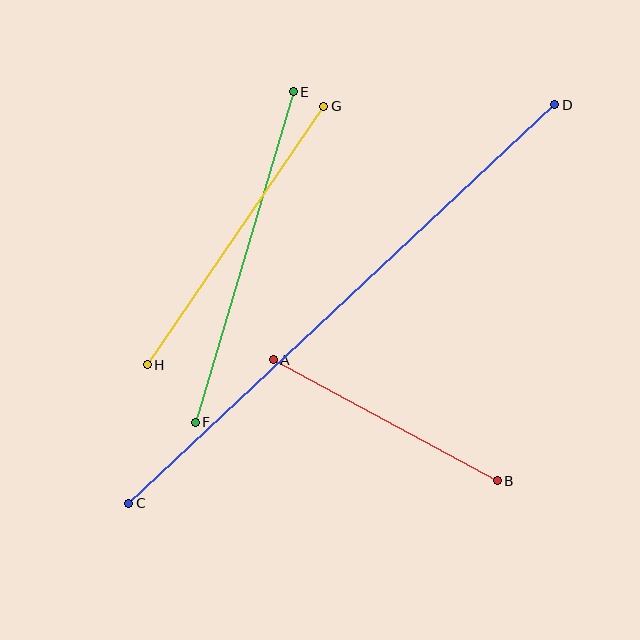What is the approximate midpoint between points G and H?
The midpoint is at approximately (236, 236) pixels.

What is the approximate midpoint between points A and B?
The midpoint is at approximately (385, 420) pixels.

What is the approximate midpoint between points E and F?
The midpoint is at approximately (244, 257) pixels.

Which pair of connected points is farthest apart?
Points C and D are farthest apart.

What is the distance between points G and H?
The distance is approximately 313 pixels.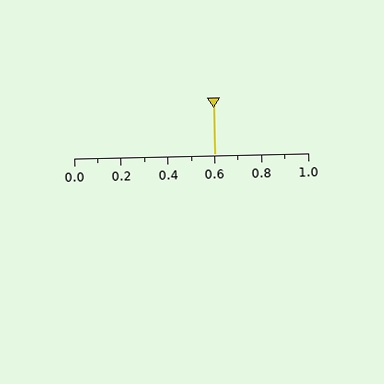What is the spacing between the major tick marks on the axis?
The major ticks are spaced 0.2 apart.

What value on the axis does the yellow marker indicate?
The marker indicates approximately 0.6.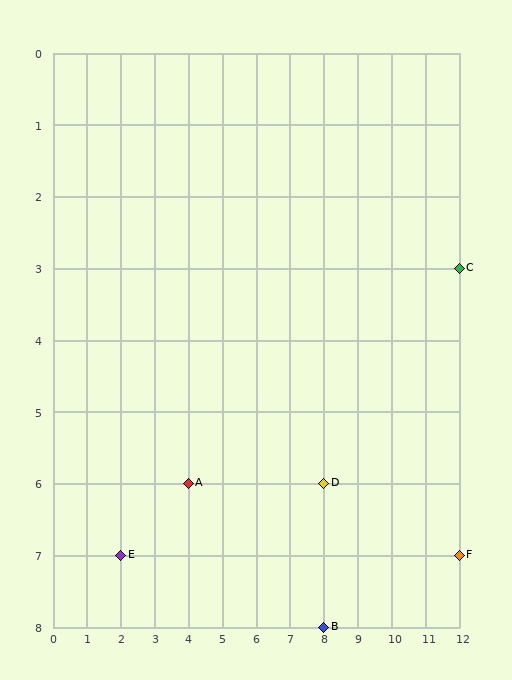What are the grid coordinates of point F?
Point F is at grid coordinates (12, 7).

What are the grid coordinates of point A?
Point A is at grid coordinates (4, 6).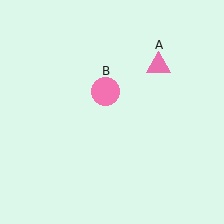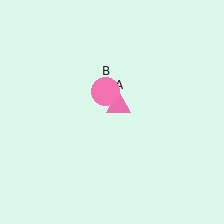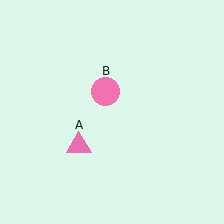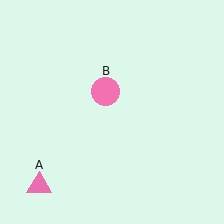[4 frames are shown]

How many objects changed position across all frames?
1 object changed position: pink triangle (object A).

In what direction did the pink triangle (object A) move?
The pink triangle (object A) moved down and to the left.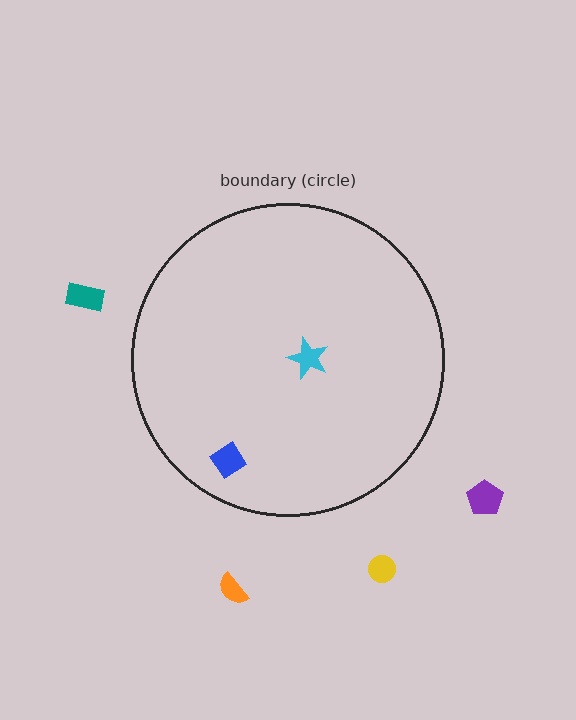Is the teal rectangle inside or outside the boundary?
Outside.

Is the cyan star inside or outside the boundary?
Inside.